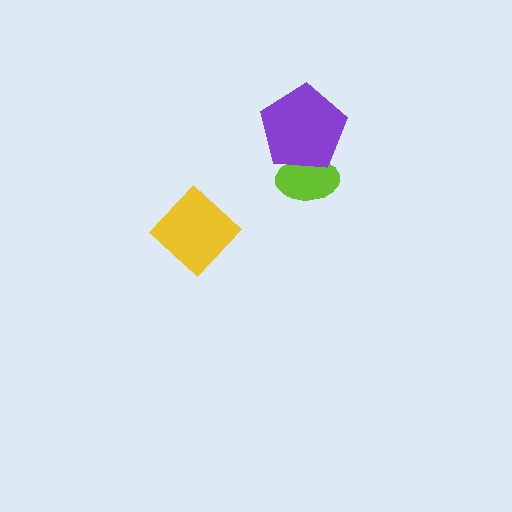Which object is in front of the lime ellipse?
The purple pentagon is in front of the lime ellipse.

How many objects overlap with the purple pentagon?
1 object overlaps with the purple pentagon.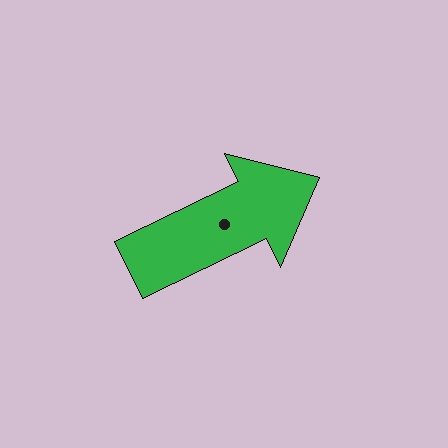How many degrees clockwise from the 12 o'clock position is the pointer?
Approximately 64 degrees.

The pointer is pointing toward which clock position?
Roughly 2 o'clock.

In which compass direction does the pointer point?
Northeast.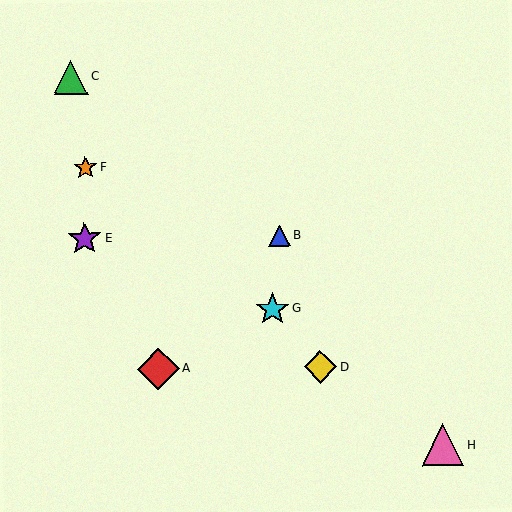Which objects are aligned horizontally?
Objects B, E are aligned horizontally.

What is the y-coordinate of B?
Object B is at y≈236.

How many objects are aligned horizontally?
2 objects (B, E) are aligned horizontally.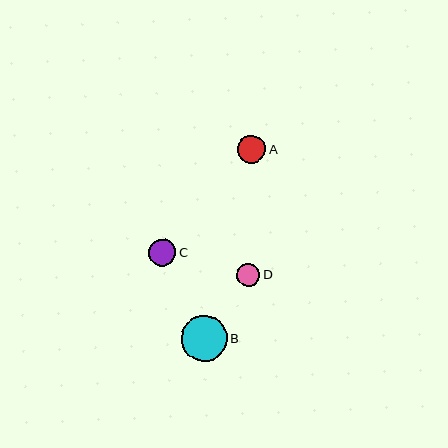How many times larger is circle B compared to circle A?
Circle B is approximately 1.6 times the size of circle A.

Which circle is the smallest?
Circle D is the smallest with a size of approximately 23 pixels.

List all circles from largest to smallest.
From largest to smallest: B, A, C, D.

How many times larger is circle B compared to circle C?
Circle B is approximately 1.7 times the size of circle C.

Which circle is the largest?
Circle B is the largest with a size of approximately 46 pixels.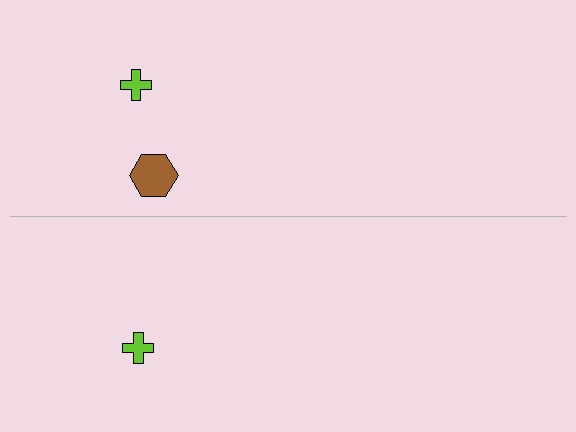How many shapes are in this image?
There are 3 shapes in this image.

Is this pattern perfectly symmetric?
No, the pattern is not perfectly symmetric. A brown hexagon is missing from the bottom side.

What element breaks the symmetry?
A brown hexagon is missing from the bottom side.